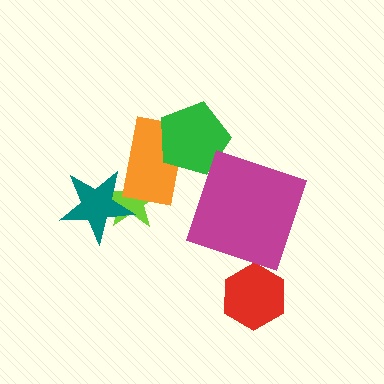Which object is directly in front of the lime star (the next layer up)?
The teal star is directly in front of the lime star.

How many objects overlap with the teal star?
1 object overlaps with the teal star.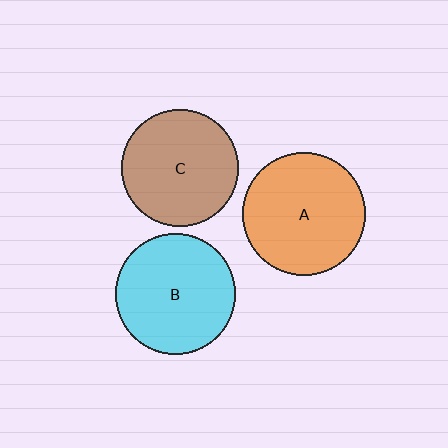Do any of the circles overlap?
No, none of the circles overlap.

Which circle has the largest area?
Circle A (orange).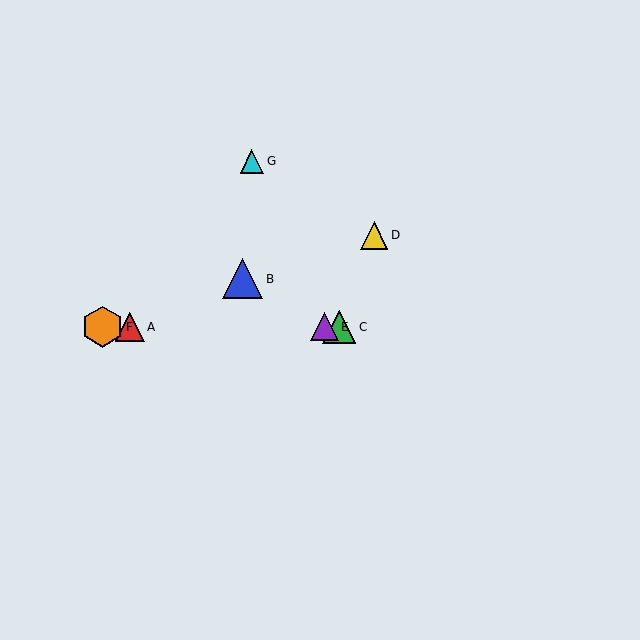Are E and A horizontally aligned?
Yes, both are at y≈327.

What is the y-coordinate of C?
Object C is at y≈327.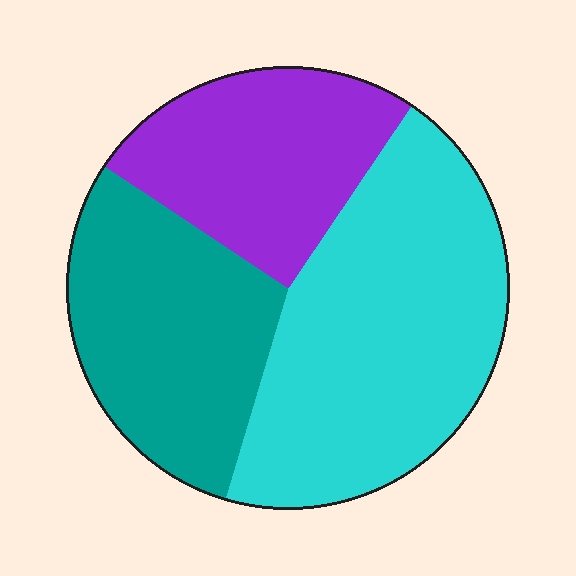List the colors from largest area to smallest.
From largest to smallest: cyan, teal, purple.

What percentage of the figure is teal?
Teal covers roughly 30% of the figure.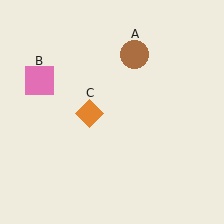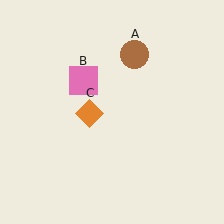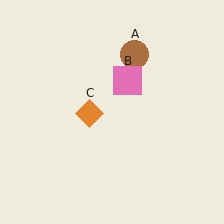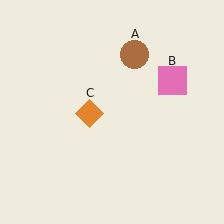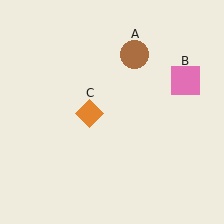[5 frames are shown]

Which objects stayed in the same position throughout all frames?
Brown circle (object A) and orange diamond (object C) remained stationary.